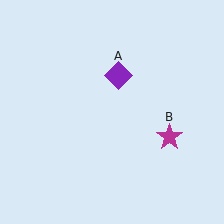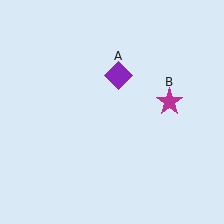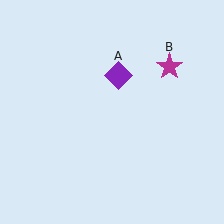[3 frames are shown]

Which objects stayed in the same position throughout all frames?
Purple diamond (object A) remained stationary.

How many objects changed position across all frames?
1 object changed position: magenta star (object B).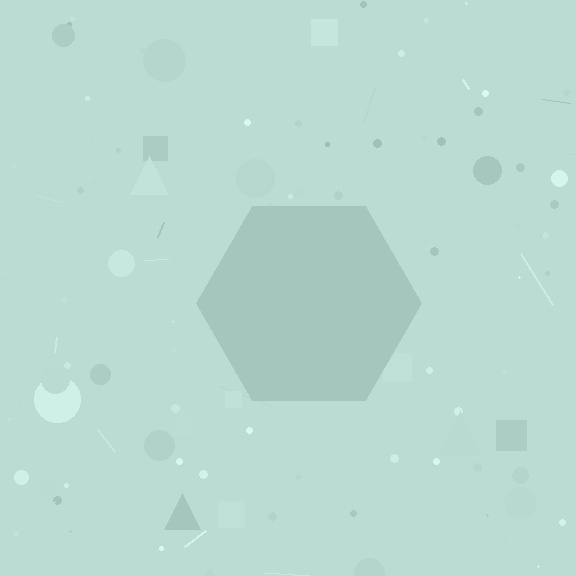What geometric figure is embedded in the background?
A hexagon is embedded in the background.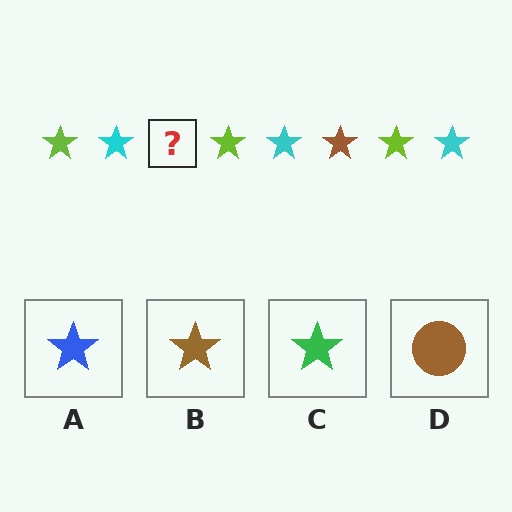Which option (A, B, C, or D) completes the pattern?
B.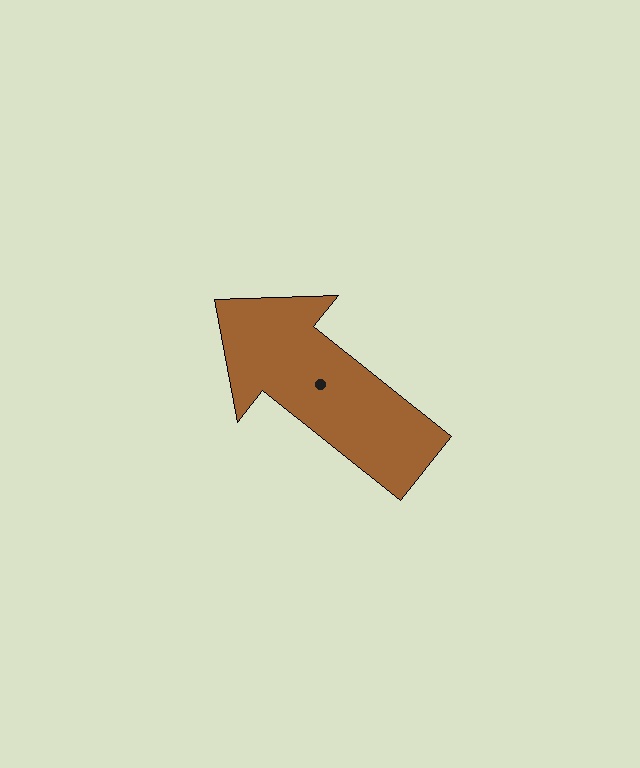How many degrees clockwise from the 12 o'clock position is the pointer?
Approximately 309 degrees.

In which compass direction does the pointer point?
Northwest.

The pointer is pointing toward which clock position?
Roughly 10 o'clock.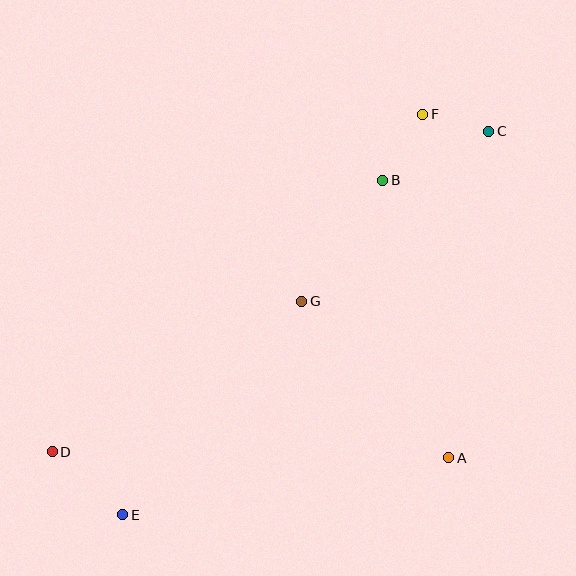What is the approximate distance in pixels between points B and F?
The distance between B and F is approximately 77 pixels.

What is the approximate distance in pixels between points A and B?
The distance between A and B is approximately 285 pixels.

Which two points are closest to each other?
Points C and F are closest to each other.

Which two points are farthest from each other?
Points C and D are farthest from each other.